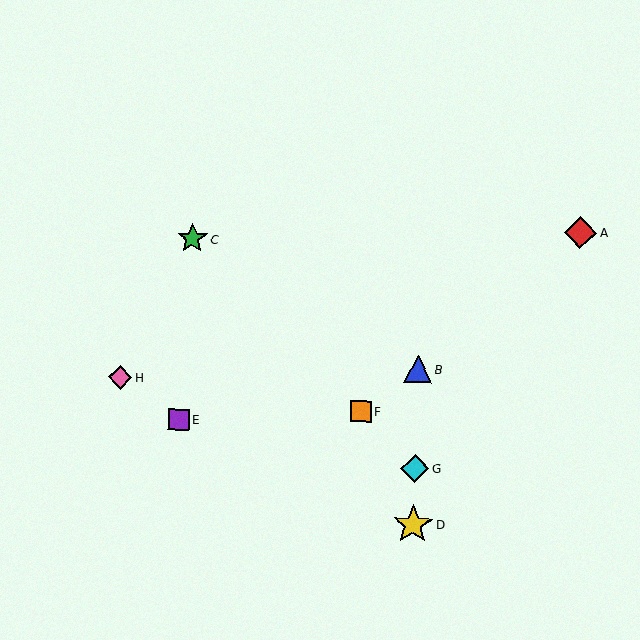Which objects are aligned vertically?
Objects B, D, G are aligned vertically.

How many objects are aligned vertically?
3 objects (B, D, G) are aligned vertically.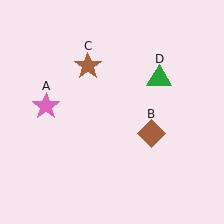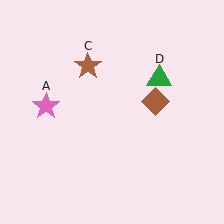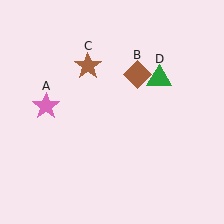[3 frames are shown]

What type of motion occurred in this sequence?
The brown diamond (object B) rotated counterclockwise around the center of the scene.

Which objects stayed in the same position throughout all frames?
Pink star (object A) and brown star (object C) and green triangle (object D) remained stationary.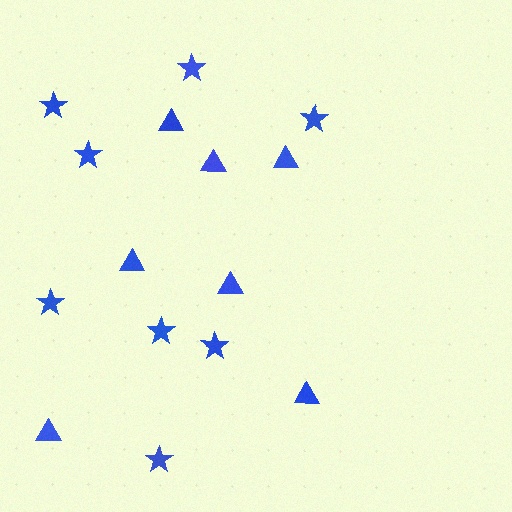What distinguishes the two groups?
There are 2 groups: one group of triangles (7) and one group of stars (8).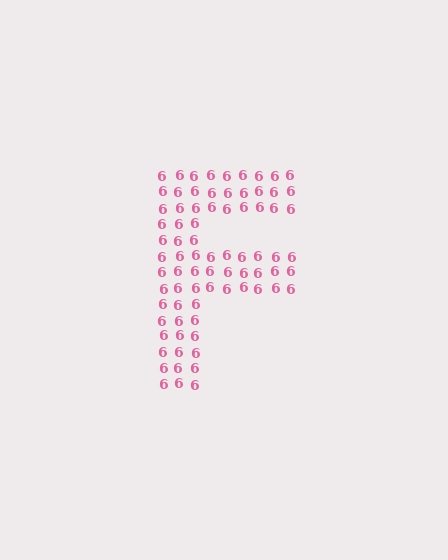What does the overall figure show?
The overall figure shows the letter F.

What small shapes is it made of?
It is made of small digit 6's.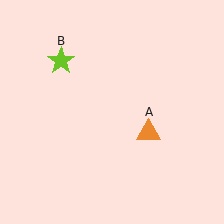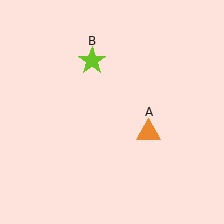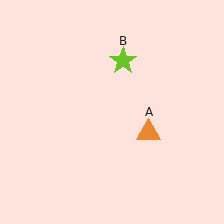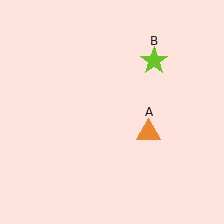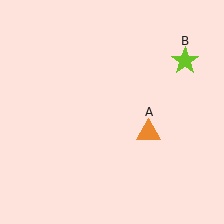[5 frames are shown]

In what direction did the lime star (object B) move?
The lime star (object B) moved right.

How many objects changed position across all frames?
1 object changed position: lime star (object B).